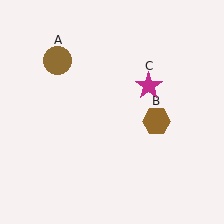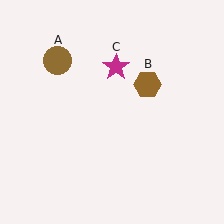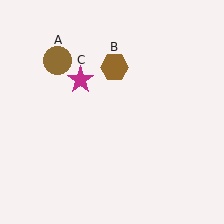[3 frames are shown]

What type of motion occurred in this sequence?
The brown hexagon (object B), magenta star (object C) rotated counterclockwise around the center of the scene.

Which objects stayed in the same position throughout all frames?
Brown circle (object A) remained stationary.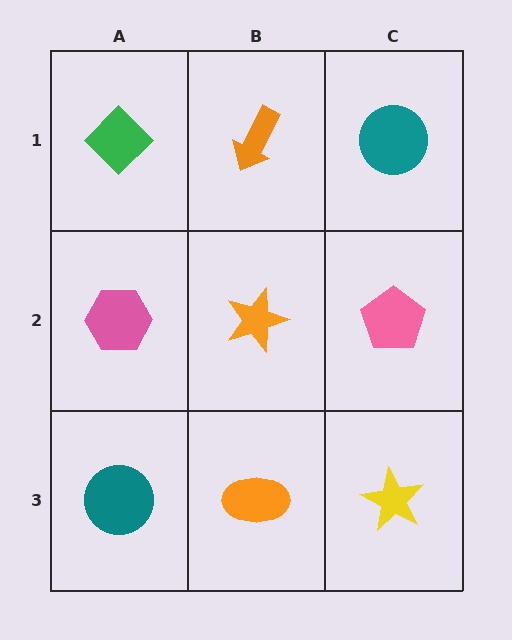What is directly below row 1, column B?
An orange star.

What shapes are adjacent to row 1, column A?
A pink hexagon (row 2, column A), an orange arrow (row 1, column B).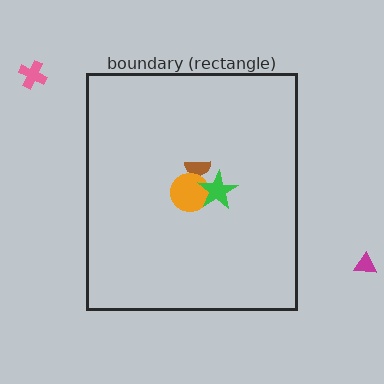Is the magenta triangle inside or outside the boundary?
Outside.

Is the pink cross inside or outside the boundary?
Outside.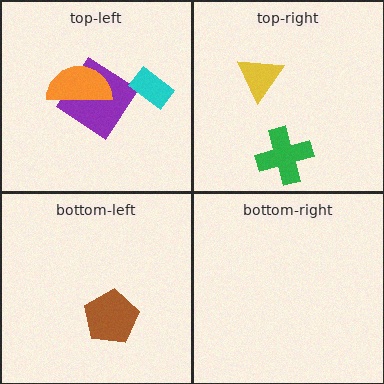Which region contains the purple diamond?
The top-left region.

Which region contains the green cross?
The top-right region.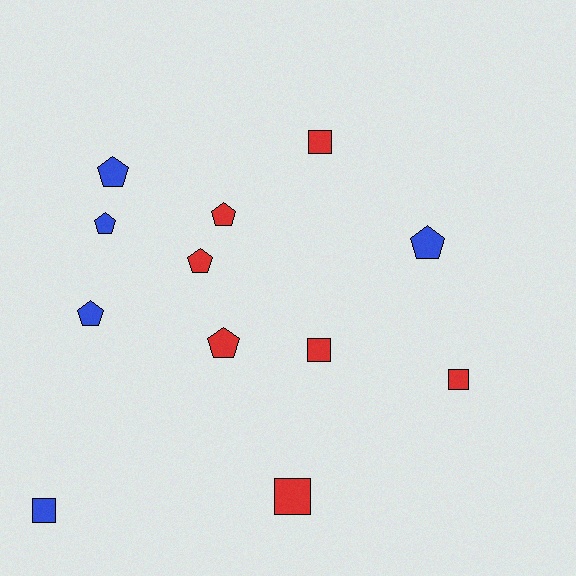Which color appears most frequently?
Red, with 7 objects.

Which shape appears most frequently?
Pentagon, with 7 objects.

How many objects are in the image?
There are 12 objects.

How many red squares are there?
There are 4 red squares.